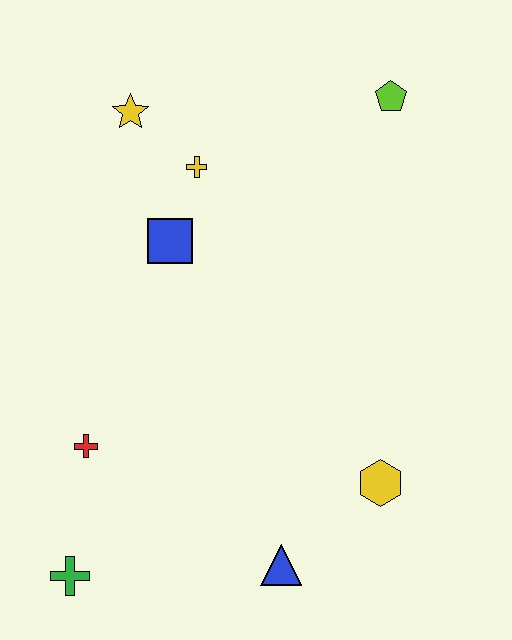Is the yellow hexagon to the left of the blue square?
No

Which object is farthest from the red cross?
The lime pentagon is farthest from the red cross.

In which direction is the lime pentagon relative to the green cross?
The lime pentagon is above the green cross.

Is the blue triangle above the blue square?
No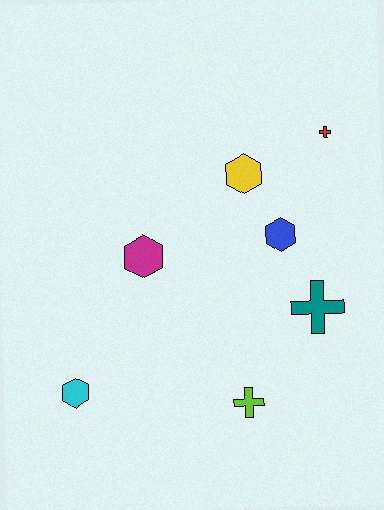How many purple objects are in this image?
There are no purple objects.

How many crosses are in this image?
There are 3 crosses.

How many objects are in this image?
There are 7 objects.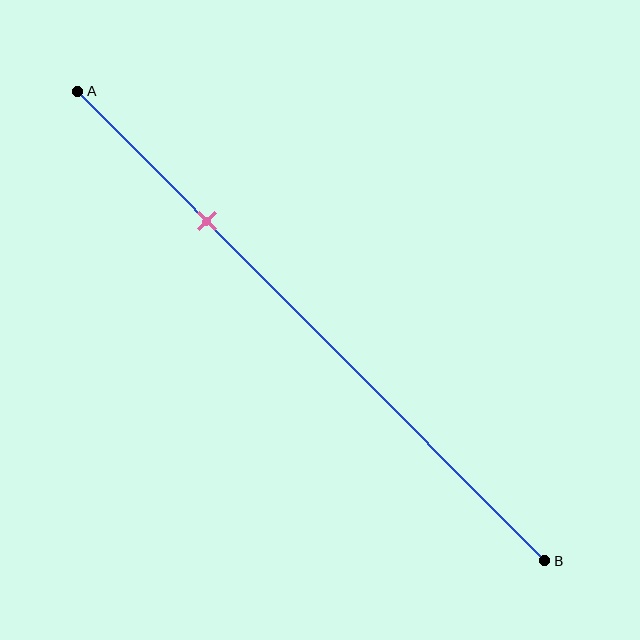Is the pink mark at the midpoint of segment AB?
No, the mark is at about 30% from A, not at the 50% midpoint.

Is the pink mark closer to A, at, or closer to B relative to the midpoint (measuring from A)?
The pink mark is closer to point A than the midpoint of segment AB.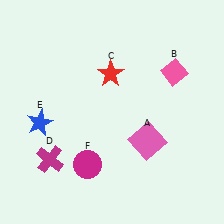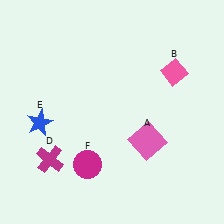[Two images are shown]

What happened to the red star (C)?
The red star (C) was removed in Image 2. It was in the top-left area of Image 1.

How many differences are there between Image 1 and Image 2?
There is 1 difference between the two images.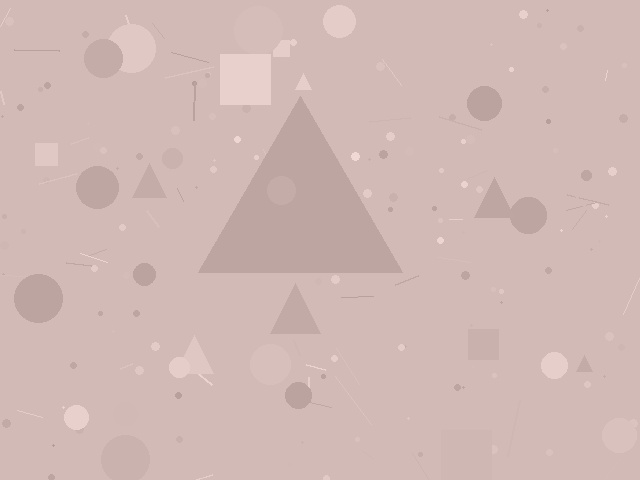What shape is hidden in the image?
A triangle is hidden in the image.